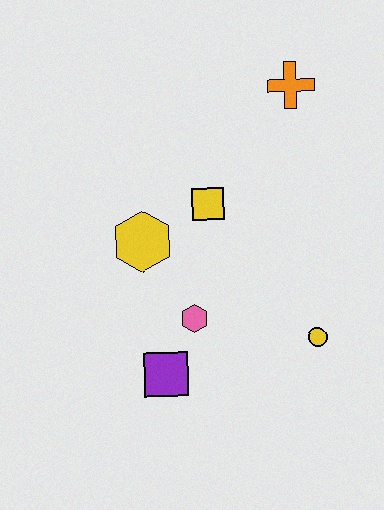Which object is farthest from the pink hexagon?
The orange cross is farthest from the pink hexagon.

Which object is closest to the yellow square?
The yellow hexagon is closest to the yellow square.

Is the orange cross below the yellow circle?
No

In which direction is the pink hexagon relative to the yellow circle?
The pink hexagon is to the left of the yellow circle.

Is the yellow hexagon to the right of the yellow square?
No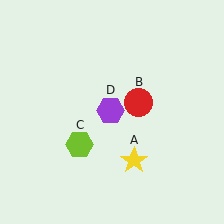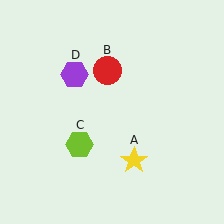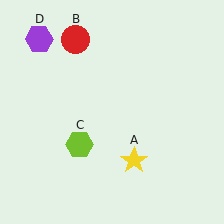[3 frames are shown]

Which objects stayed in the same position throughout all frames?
Yellow star (object A) and lime hexagon (object C) remained stationary.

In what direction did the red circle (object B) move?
The red circle (object B) moved up and to the left.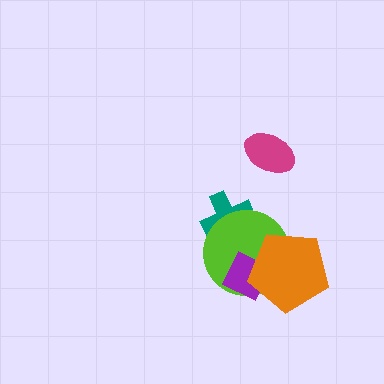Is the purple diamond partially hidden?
Yes, it is partially covered by another shape.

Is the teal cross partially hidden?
Yes, it is partially covered by another shape.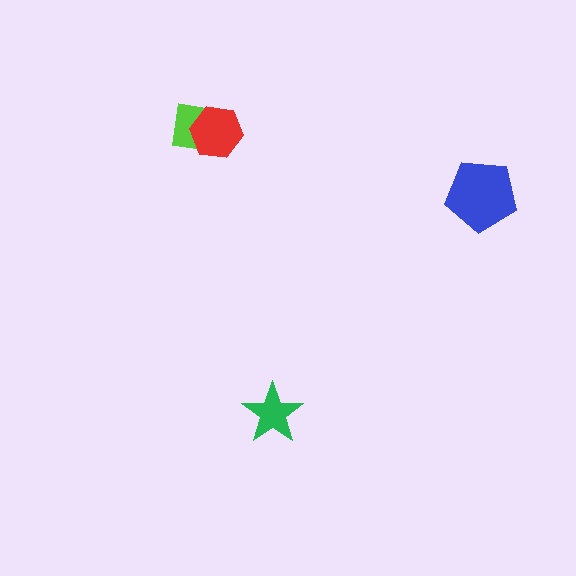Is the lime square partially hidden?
Yes, it is partially covered by another shape.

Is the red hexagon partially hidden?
No, no other shape covers it.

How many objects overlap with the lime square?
1 object overlaps with the lime square.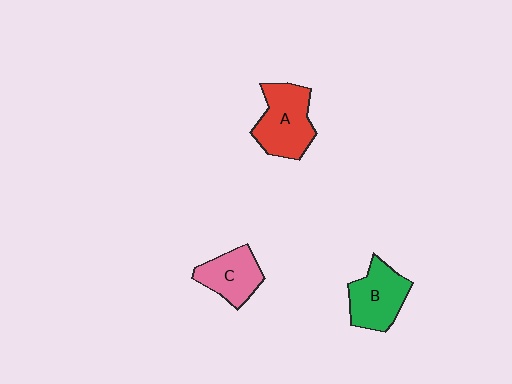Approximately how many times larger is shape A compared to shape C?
Approximately 1.3 times.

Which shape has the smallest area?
Shape C (pink).